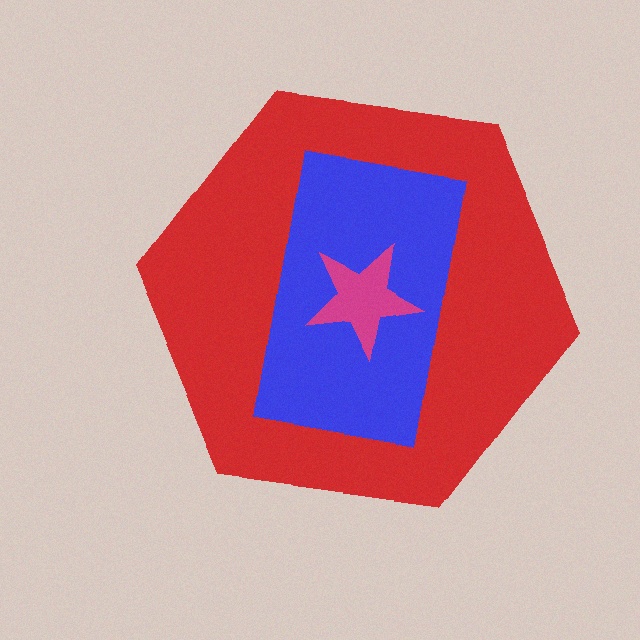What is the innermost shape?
The magenta star.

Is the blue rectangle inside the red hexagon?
Yes.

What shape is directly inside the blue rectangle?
The magenta star.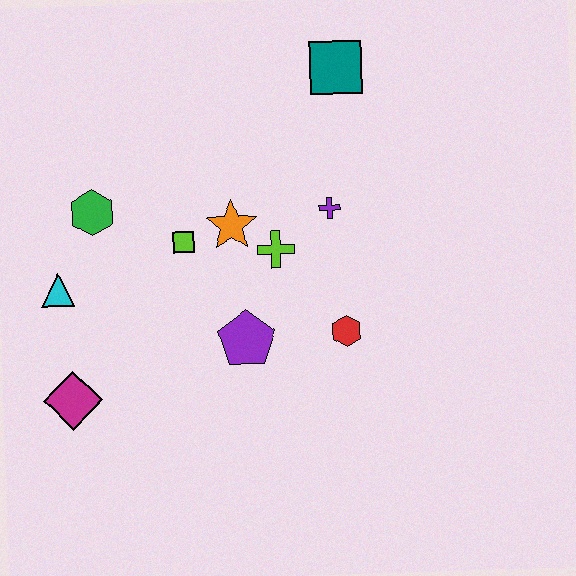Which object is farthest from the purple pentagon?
The teal square is farthest from the purple pentagon.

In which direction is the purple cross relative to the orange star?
The purple cross is to the right of the orange star.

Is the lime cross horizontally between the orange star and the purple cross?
Yes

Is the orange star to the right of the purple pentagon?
No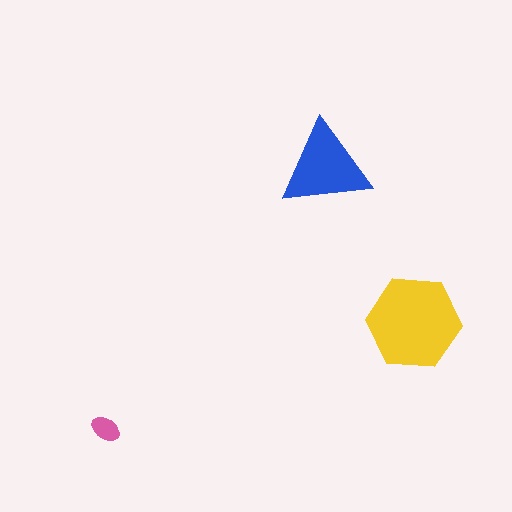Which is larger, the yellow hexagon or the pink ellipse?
The yellow hexagon.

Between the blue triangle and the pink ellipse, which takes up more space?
The blue triangle.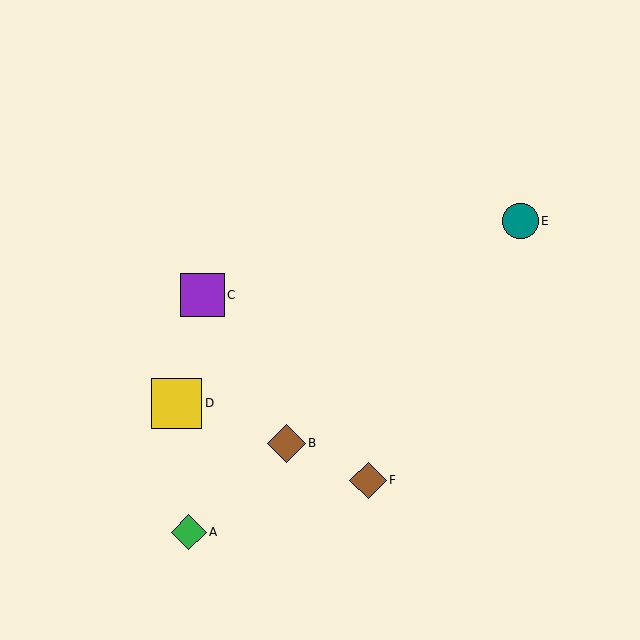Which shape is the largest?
The yellow square (labeled D) is the largest.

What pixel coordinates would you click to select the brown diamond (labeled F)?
Click at (368, 480) to select the brown diamond F.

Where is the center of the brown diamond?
The center of the brown diamond is at (286, 443).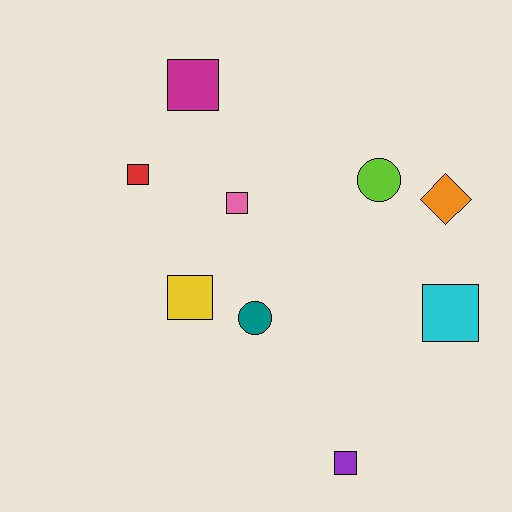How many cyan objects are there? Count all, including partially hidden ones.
There is 1 cyan object.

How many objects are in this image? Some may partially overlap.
There are 9 objects.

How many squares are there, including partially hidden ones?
There are 6 squares.